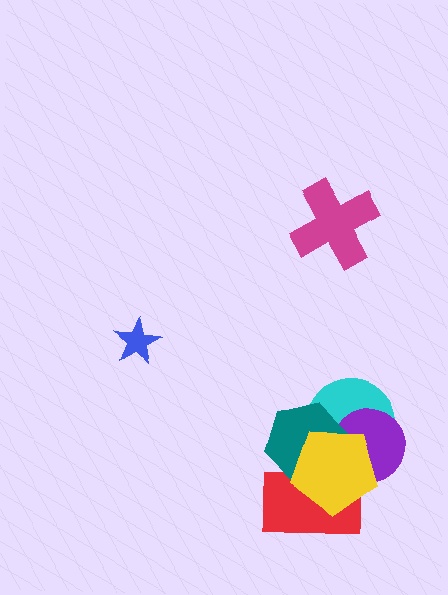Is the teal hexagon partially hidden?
Yes, it is partially covered by another shape.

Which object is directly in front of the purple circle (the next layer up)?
The teal hexagon is directly in front of the purple circle.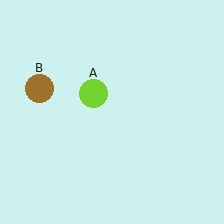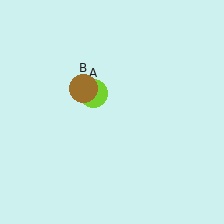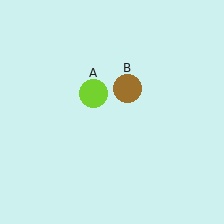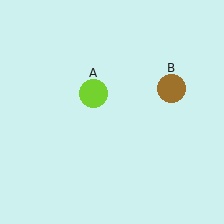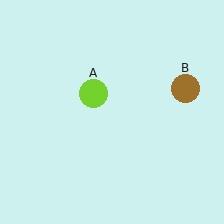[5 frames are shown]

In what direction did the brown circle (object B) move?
The brown circle (object B) moved right.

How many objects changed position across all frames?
1 object changed position: brown circle (object B).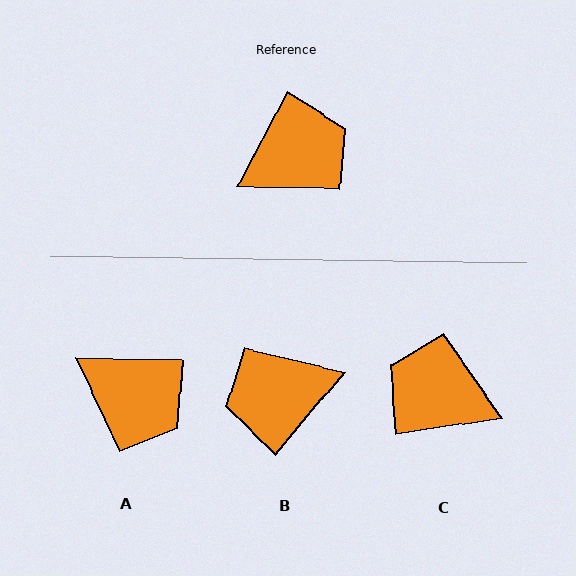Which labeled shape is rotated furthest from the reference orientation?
B, about 168 degrees away.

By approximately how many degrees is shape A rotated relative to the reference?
Approximately 63 degrees clockwise.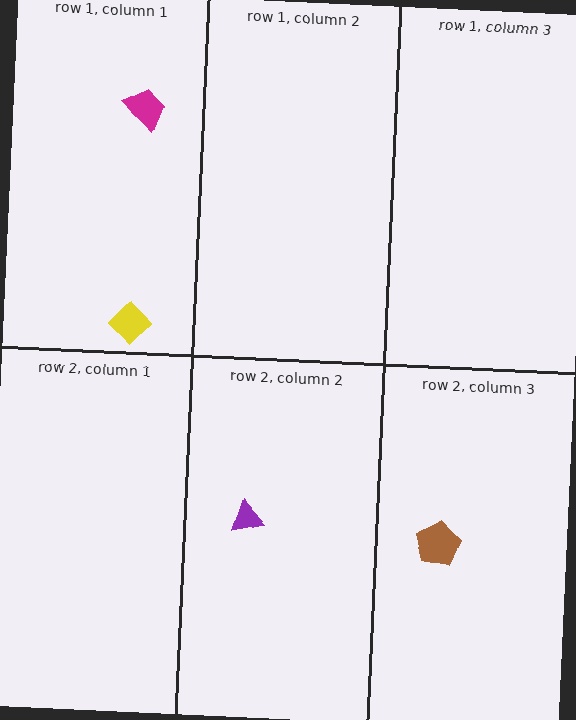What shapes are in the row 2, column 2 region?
The purple triangle.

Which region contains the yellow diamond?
The row 1, column 1 region.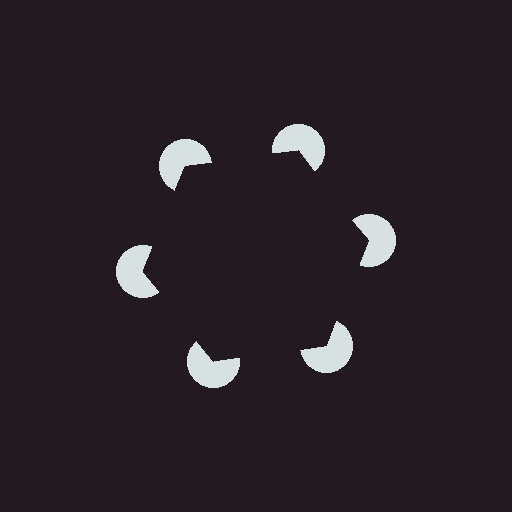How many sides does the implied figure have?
6 sides.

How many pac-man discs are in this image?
There are 6 — one at each vertex of the illusory hexagon.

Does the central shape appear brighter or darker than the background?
It typically appears slightly darker than the background, even though no actual brightness change is drawn.